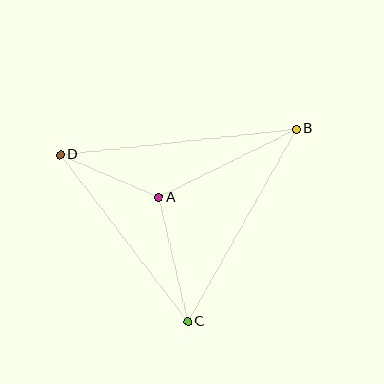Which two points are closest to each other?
Points A and D are closest to each other.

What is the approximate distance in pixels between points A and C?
The distance between A and C is approximately 127 pixels.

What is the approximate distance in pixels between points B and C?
The distance between B and C is approximately 221 pixels.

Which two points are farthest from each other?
Points B and D are farthest from each other.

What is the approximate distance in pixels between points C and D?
The distance between C and D is approximately 210 pixels.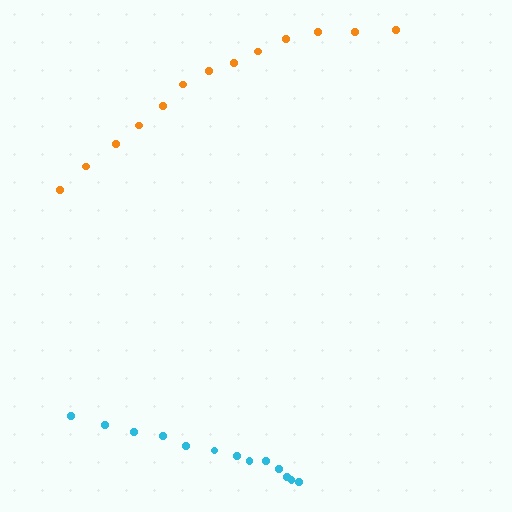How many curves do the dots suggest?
There are 2 distinct paths.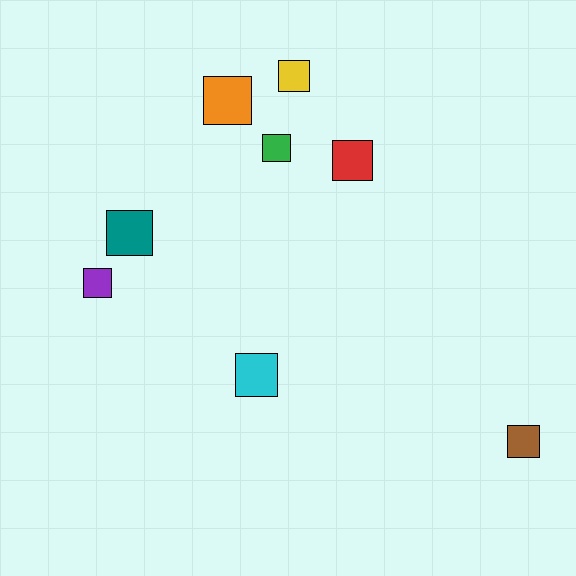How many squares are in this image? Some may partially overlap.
There are 8 squares.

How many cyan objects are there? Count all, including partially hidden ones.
There is 1 cyan object.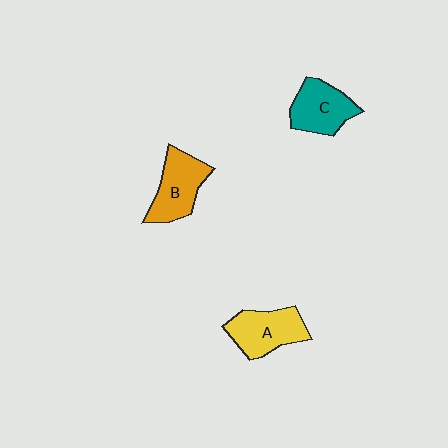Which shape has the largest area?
Shape A (yellow).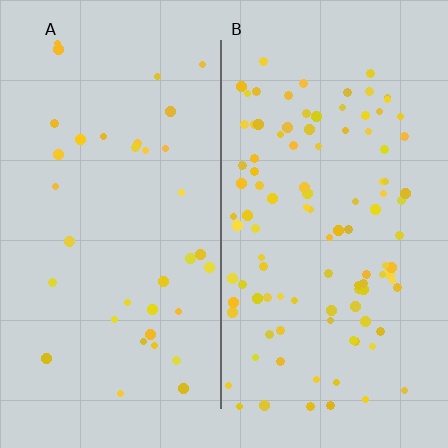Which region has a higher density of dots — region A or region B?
B (the right).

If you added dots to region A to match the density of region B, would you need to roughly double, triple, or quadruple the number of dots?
Approximately triple.